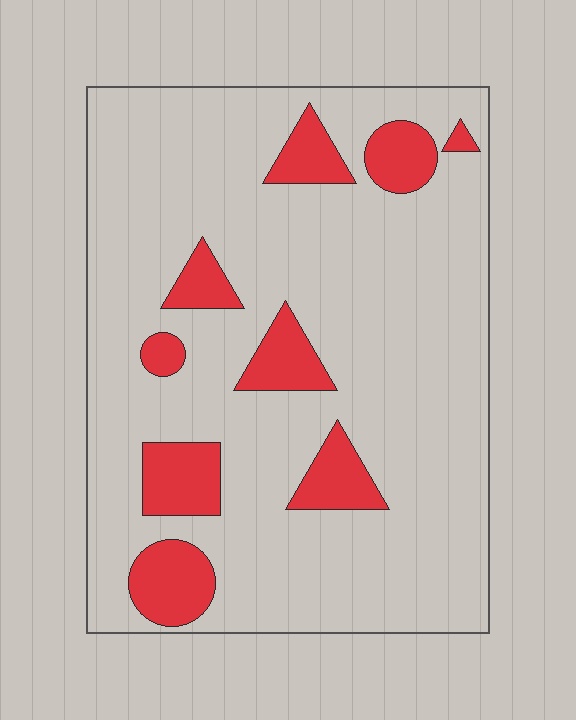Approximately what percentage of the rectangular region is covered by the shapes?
Approximately 15%.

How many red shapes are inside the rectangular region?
9.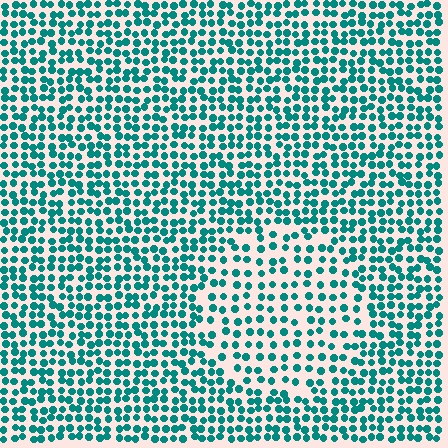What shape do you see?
I see a circle.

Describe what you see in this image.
The image contains small teal elements arranged at two different densities. A circle-shaped region is visible where the elements are less densely packed than the surrounding area.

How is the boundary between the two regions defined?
The boundary is defined by a change in element density (approximately 1.7x ratio). All elements are the same color, size, and shape.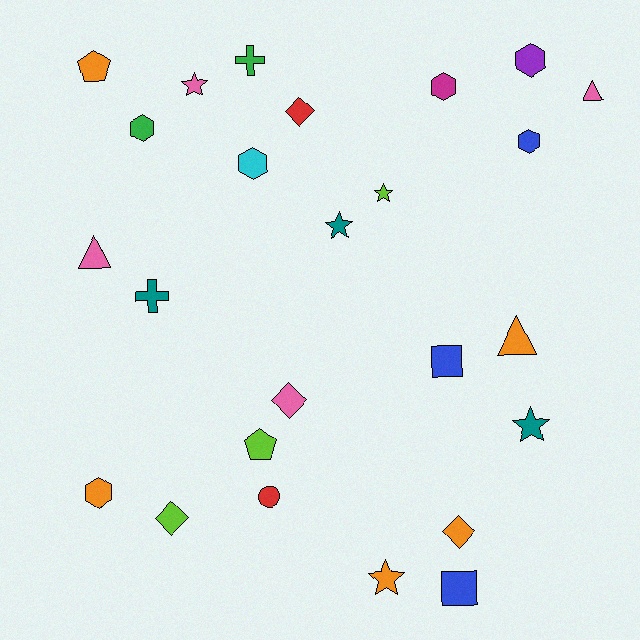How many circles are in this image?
There is 1 circle.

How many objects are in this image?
There are 25 objects.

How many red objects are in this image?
There are 2 red objects.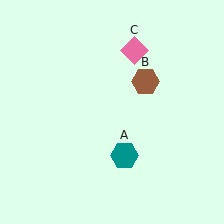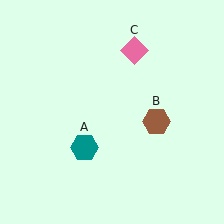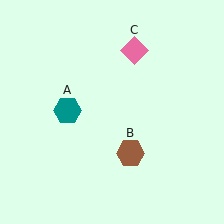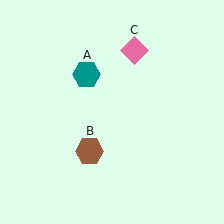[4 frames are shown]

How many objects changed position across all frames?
2 objects changed position: teal hexagon (object A), brown hexagon (object B).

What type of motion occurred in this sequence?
The teal hexagon (object A), brown hexagon (object B) rotated clockwise around the center of the scene.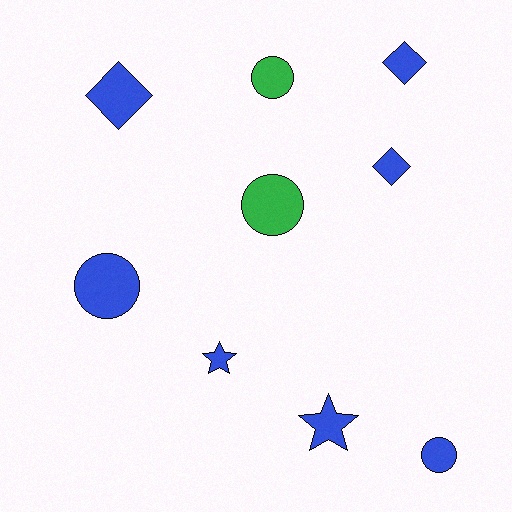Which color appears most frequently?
Blue, with 7 objects.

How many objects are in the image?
There are 9 objects.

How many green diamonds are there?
There are no green diamonds.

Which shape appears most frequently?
Circle, with 4 objects.